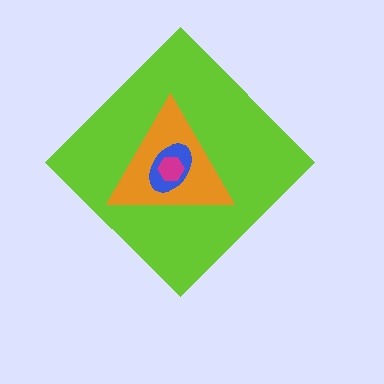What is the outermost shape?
The lime diamond.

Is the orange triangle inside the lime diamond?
Yes.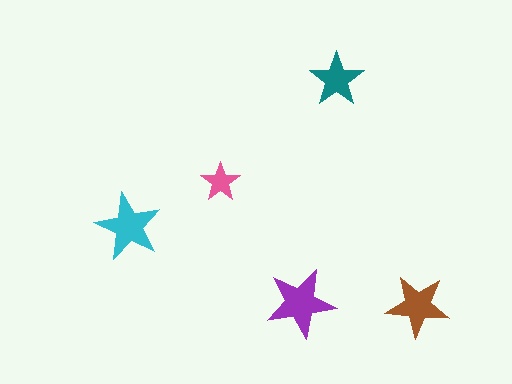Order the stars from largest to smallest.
the purple one, the cyan one, the brown one, the teal one, the pink one.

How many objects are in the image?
There are 5 objects in the image.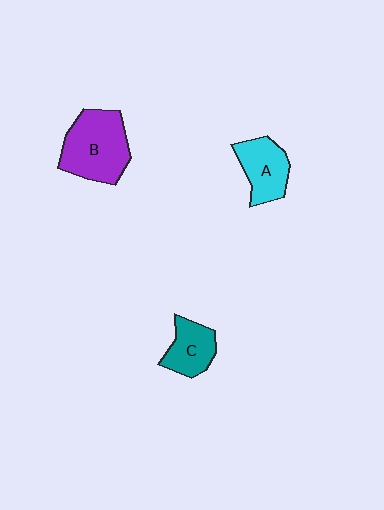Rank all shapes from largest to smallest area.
From largest to smallest: B (purple), A (cyan), C (teal).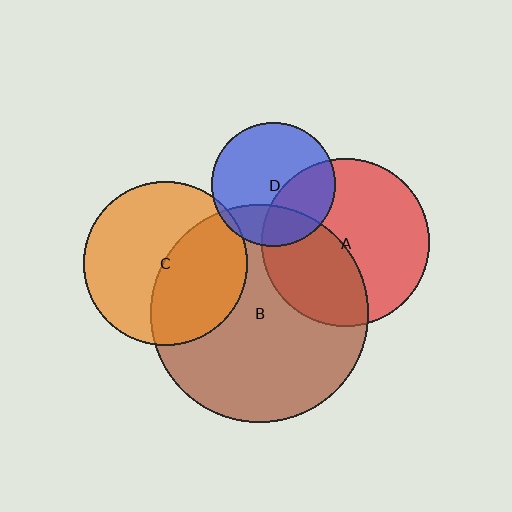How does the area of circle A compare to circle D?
Approximately 1.8 times.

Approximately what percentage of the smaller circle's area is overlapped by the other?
Approximately 25%.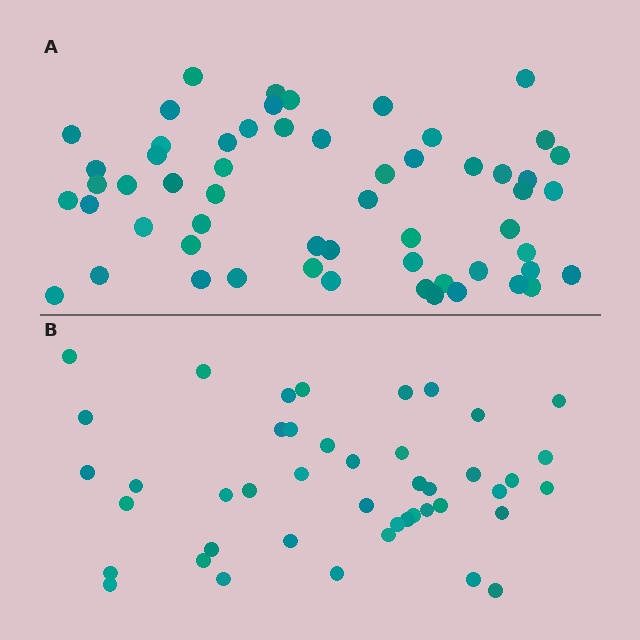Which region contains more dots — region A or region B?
Region A (the top region) has more dots.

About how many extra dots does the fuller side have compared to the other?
Region A has approximately 15 more dots than region B.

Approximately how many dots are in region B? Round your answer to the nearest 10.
About 40 dots. (The exact count is 44, which rounds to 40.)